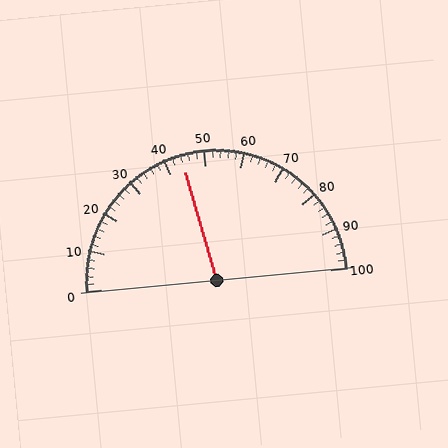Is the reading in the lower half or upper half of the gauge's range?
The reading is in the lower half of the range (0 to 100).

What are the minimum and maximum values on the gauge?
The gauge ranges from 0 to 100.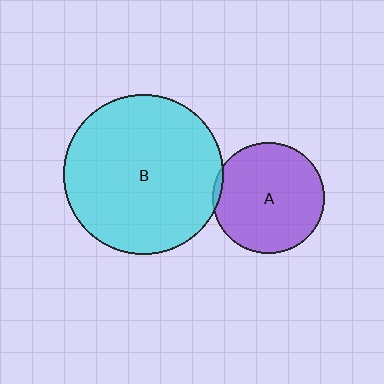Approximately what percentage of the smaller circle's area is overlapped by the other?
Approximately 5%.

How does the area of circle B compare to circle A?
Approximately 2.1 times.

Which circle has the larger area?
Circle B (cyan).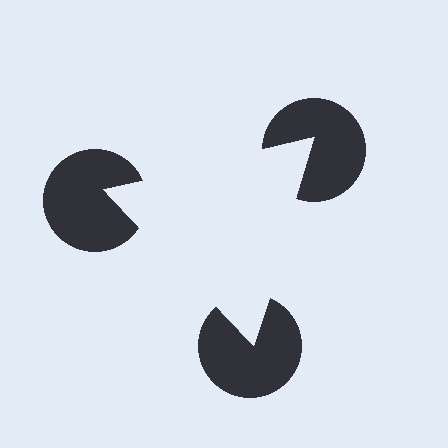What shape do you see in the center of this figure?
An illusory triangle — its edges are inferred from the aligned wedge cuts in the pac-man discs, not physically drawn.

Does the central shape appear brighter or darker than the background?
It typically appears slightly brighter than the background, even though no actual brightness change is drawn.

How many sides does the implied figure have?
3 sides.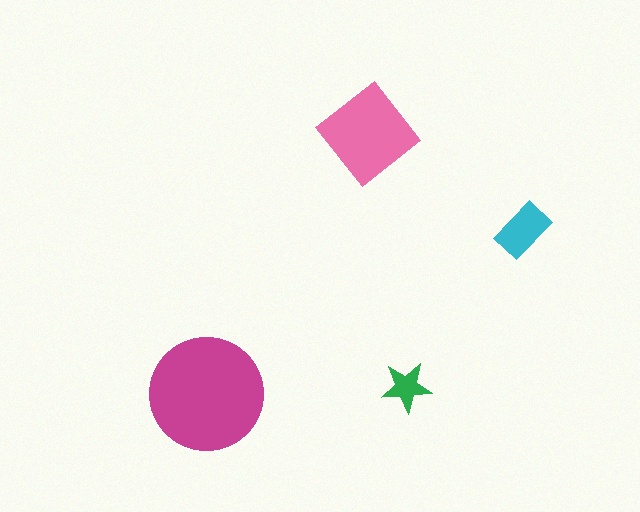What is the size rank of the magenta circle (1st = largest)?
1st.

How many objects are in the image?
There are 4 objects in the image.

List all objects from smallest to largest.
The green star, the cyan rectangle, the pink diamond, the magenta circle.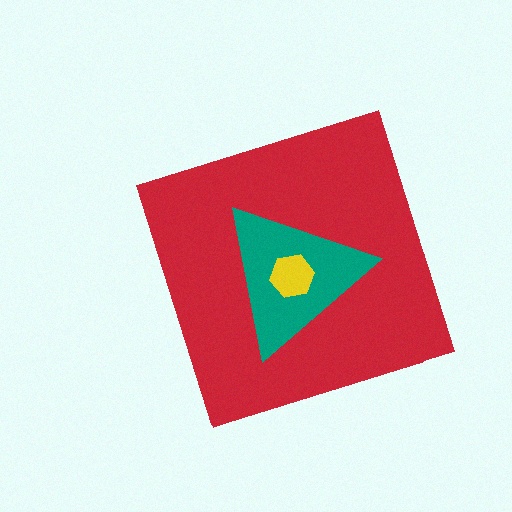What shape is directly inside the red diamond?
The teal triangle.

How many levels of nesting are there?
3.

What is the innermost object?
The yellow hexagon.